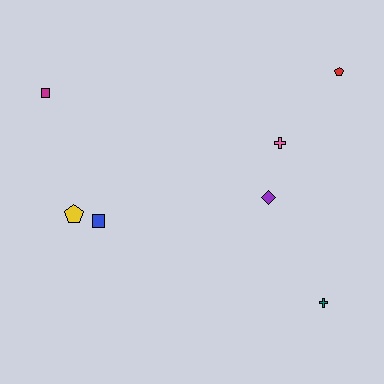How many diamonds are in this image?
There is 1 diamond.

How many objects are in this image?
There are 7 objects.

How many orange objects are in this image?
There are no orange objects.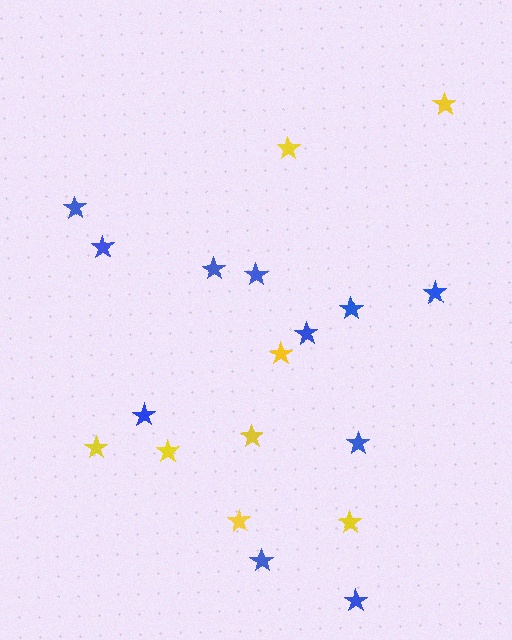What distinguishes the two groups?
There are 2 groups: one group of blue stars (11) and one group of yellow stars (8).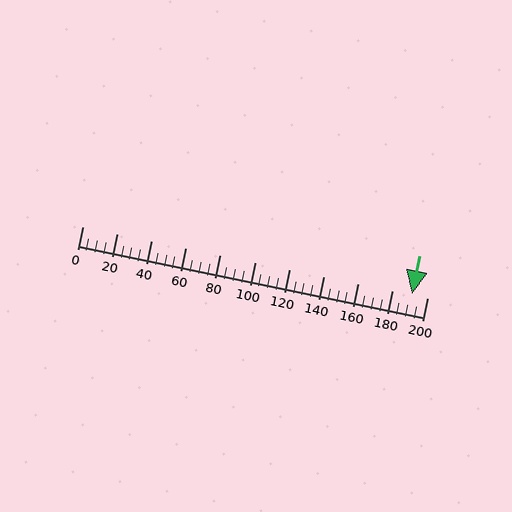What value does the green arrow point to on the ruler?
The green arrow points to approximately 191.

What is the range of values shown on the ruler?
The ruler shows values from 0 to 200.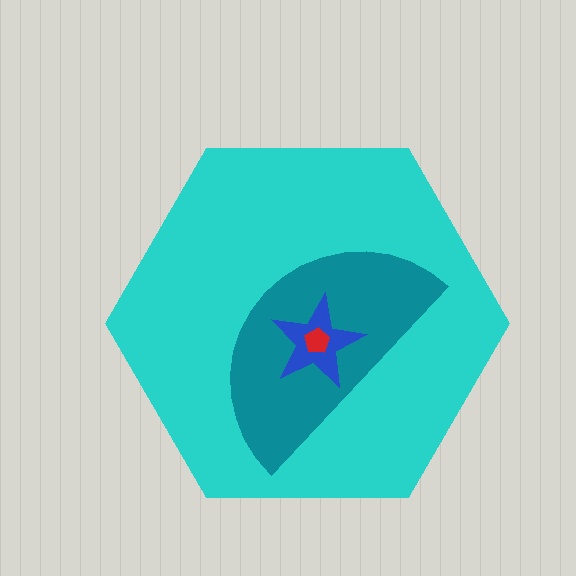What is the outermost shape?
The cyan hexagon.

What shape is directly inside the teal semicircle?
The blue star.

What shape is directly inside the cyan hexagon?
The teal semicircle.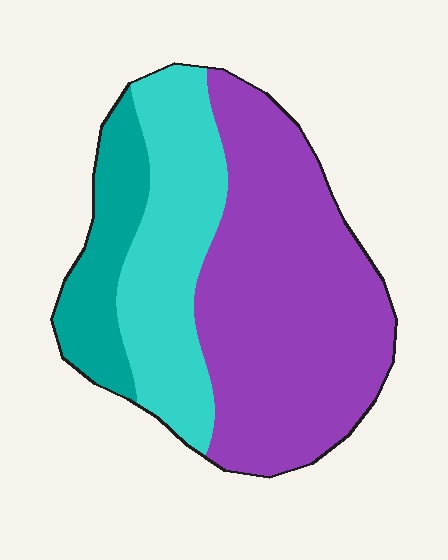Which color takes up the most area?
Purple, at roughly 55%.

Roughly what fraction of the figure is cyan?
Cyan takes up between a quarter and a half of the figure.